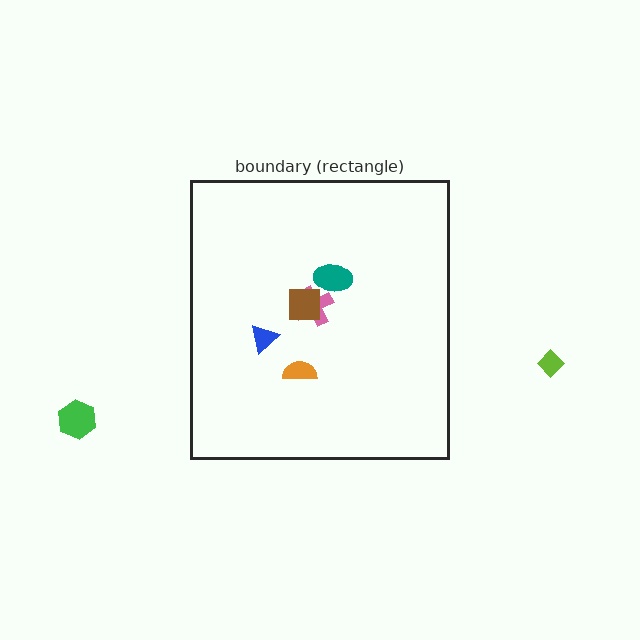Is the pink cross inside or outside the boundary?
Inside.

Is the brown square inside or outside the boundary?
Inside.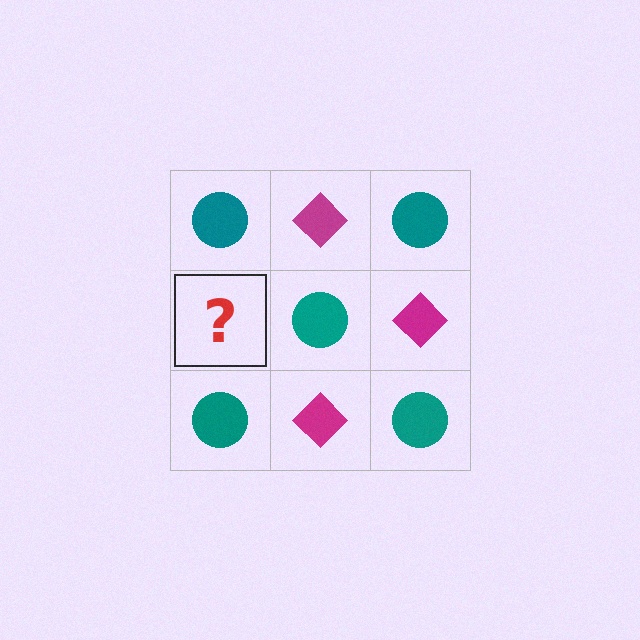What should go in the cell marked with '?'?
The missing cell should contain a magenta diamond.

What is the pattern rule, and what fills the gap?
The rule is that it alternates teal circle and magenta diamond in a checkerboard pattern. The gap should be filled with a magenta diamond.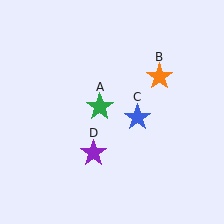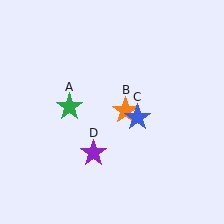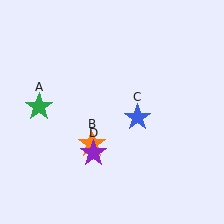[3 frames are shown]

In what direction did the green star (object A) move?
The green star (object A) moved left.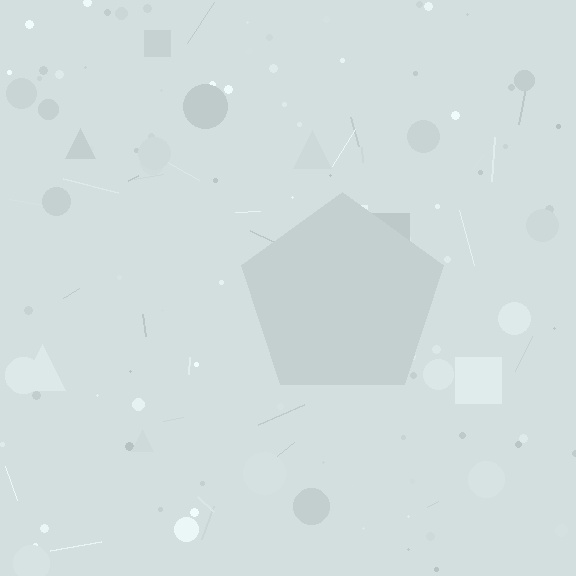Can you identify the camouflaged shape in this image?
The camouflaged shape is a pentagon.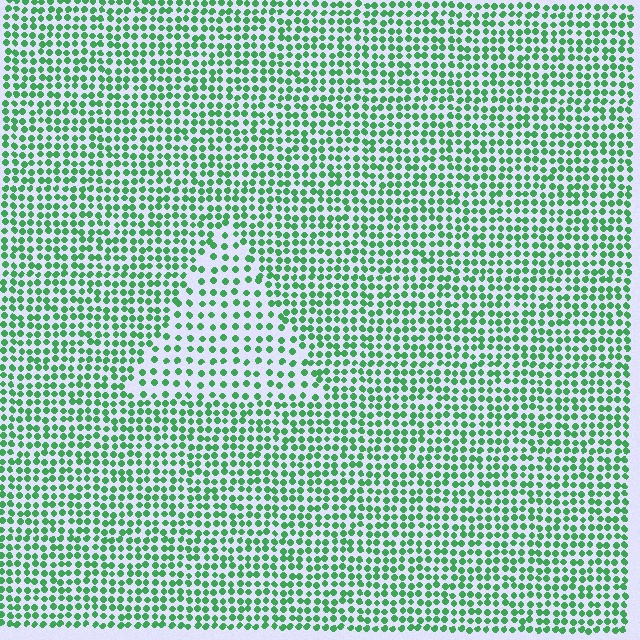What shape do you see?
I see a triangle.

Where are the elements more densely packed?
The elements are more densely packed outside the triangle boundary.